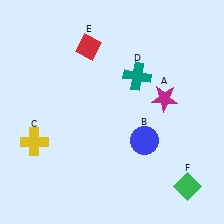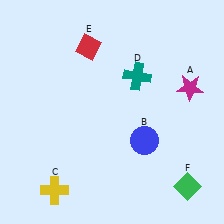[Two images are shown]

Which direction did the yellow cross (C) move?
The yellow cross (C) moved down.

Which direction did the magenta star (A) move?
The magenta star (A) moved right.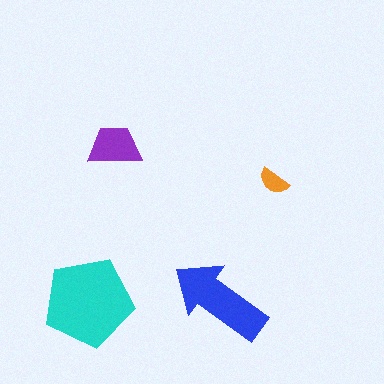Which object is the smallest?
The orange semicircle.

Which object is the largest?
The cyan pentagon.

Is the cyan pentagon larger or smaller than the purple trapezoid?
Larger.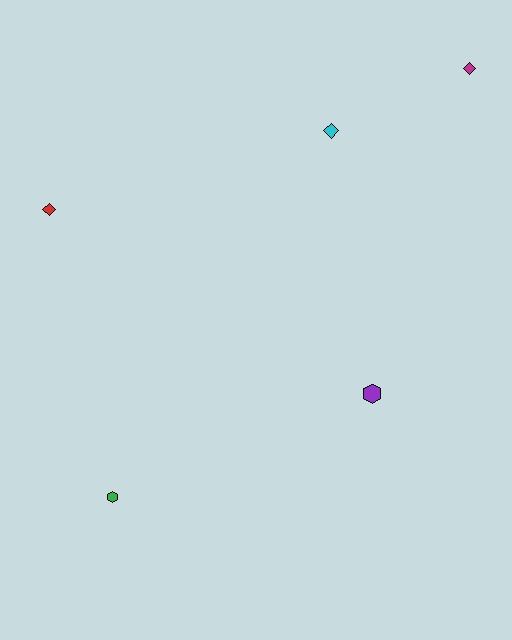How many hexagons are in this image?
There are 2 hexagons.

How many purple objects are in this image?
There is 1 purple object.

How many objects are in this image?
There are 5 objects.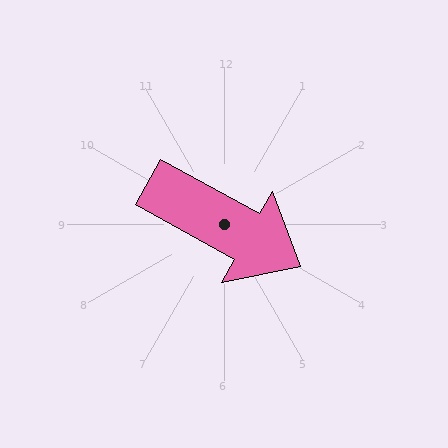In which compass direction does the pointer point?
Southeast.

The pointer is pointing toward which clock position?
Roughly 4 o'clock.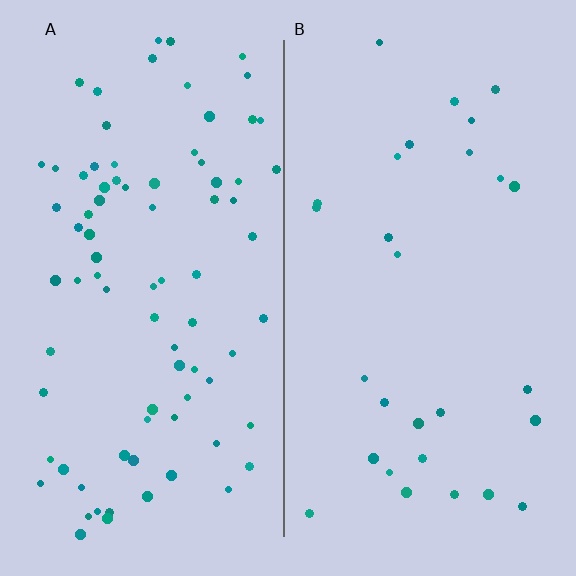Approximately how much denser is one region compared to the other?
Approximately 2.8× — region A over region B.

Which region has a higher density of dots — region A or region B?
A (the left).